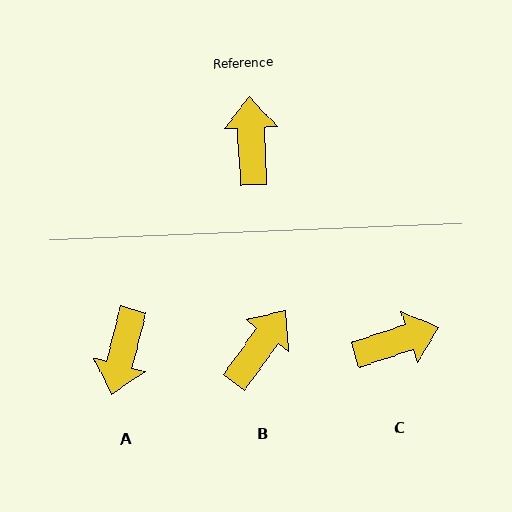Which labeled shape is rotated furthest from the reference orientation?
A, about 163 degrees away.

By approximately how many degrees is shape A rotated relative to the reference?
Approximately 163 degrees counter-clockwise.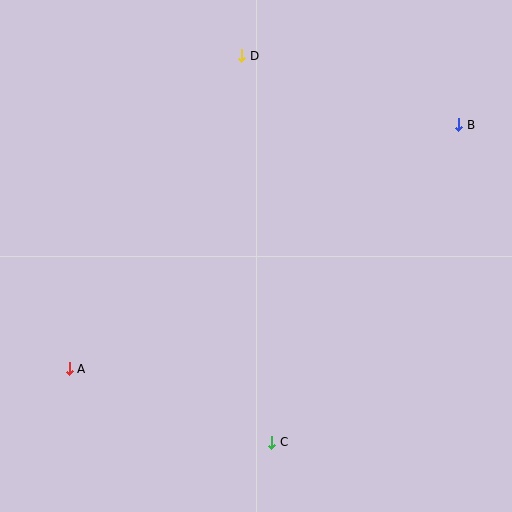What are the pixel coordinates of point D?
Point D is at (242, 56).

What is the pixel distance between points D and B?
The distance between D and B is 228 pixels.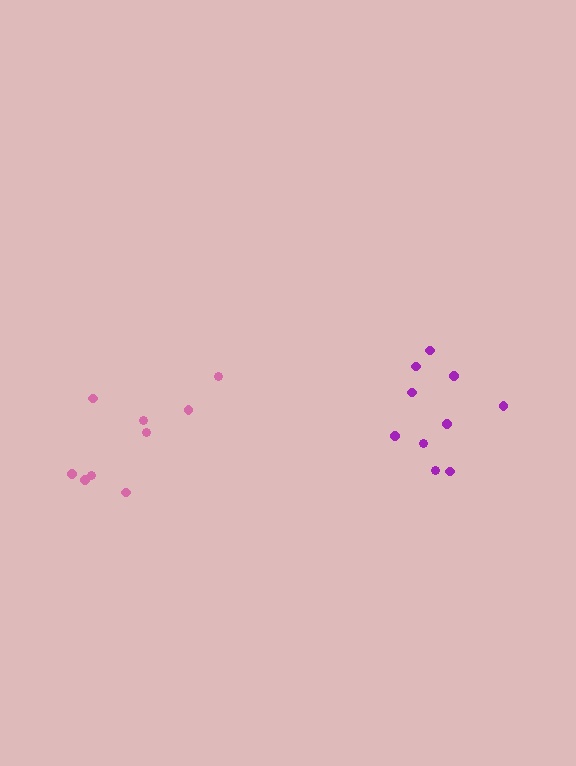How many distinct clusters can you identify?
There are 2 distinct clusters.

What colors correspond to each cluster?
The clusters are colored: purple, pink.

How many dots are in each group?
Group 1: 10 dots, Group 2: 9 dots (19 total).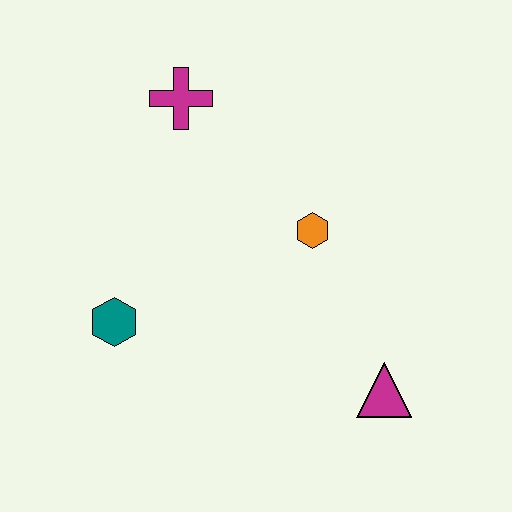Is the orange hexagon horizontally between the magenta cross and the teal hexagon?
No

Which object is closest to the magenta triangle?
The orange hexagon is closest to the magenta triangle.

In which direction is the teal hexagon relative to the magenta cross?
The teal hexagon is below the magenta cross.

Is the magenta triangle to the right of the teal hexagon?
Yes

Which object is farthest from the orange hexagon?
The teal hexagon is farthest from the orange hexagon.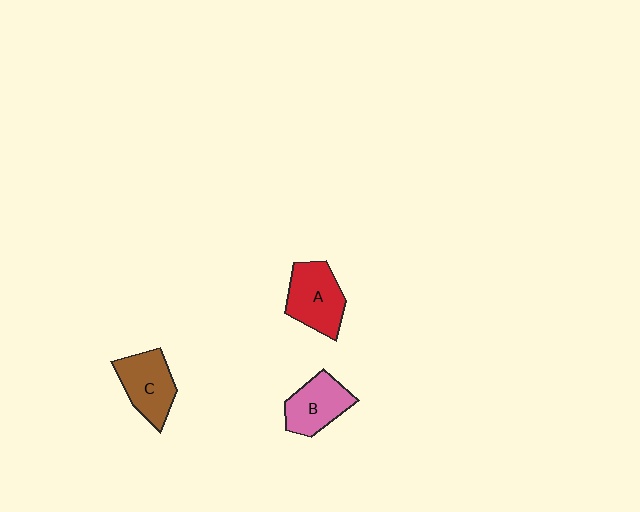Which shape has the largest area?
Shape A (red).